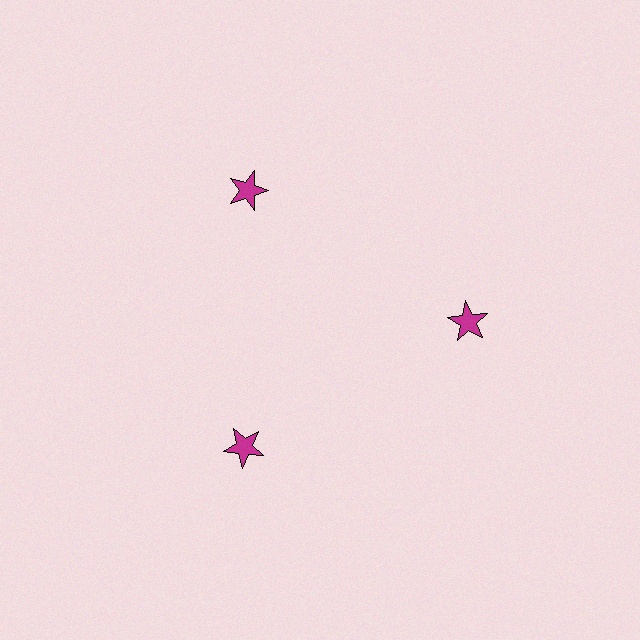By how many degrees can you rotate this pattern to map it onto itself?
The pattern maps onto itself every 120 degrees of rotation.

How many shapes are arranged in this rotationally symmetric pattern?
There are 3 shapes, arranged in 3 groups of 1.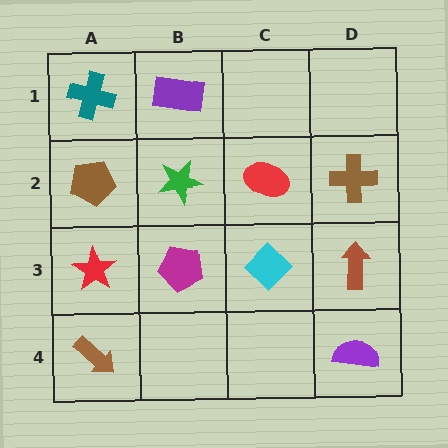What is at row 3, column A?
A red star.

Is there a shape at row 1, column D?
No, that cell is empty.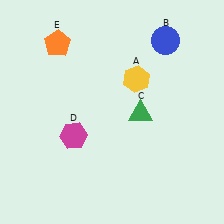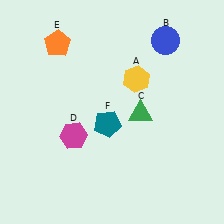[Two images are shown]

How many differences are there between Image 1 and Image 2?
There is 1 difference between the two images.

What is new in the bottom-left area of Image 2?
A teal pentagon (F) was added in the bottom-left area of Image 2.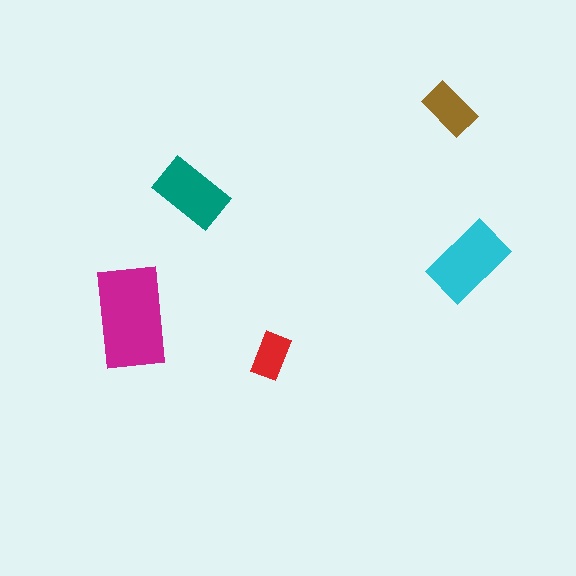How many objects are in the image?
There are 5 objects in the image.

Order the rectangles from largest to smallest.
the magenta one, the cyan one, the teal one, the brown one, the red one.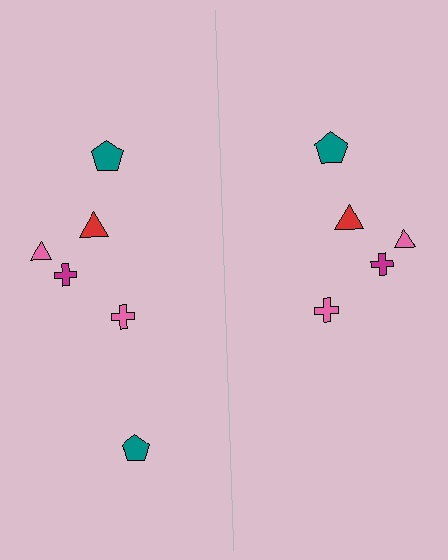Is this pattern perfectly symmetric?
No, the pattern is not perfectly symmetric. A teal pentagon is missing from the right side.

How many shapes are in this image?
There are 11 shapes in this image.